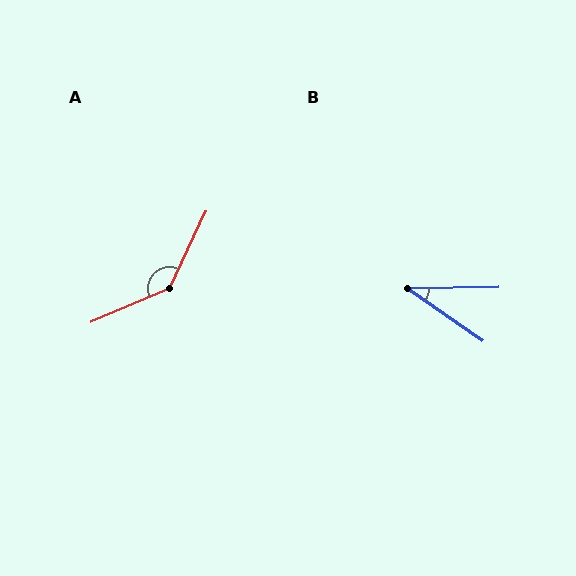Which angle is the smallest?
B, at approximately 36 degrees.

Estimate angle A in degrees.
Approximately 138 degrees.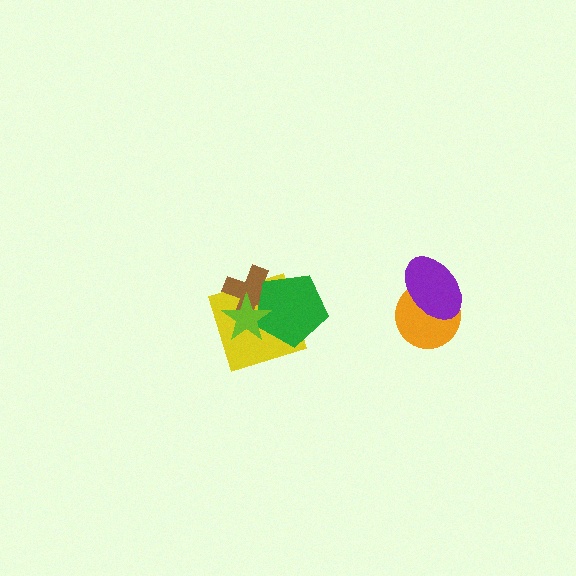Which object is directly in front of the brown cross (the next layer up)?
The green pentagon is directly in front of the brown cross.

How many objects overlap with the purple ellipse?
1 object overlaps with the purple ellipse.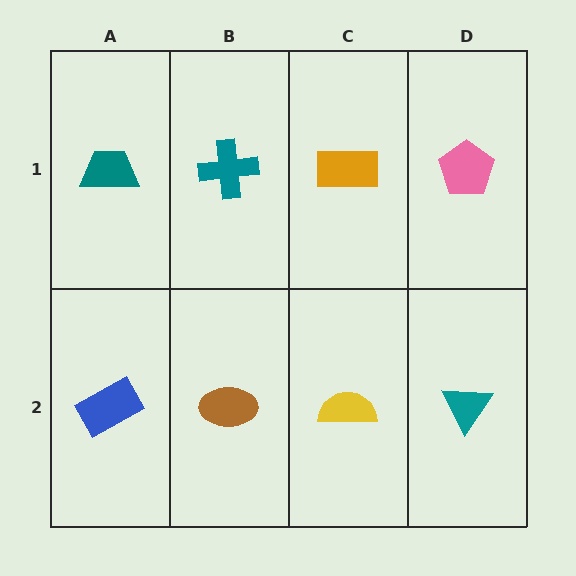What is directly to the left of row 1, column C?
A teal cross.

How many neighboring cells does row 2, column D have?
2.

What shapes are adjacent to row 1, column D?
A teal triangle (row 2, column D), an orange rectangle (row 1, column C).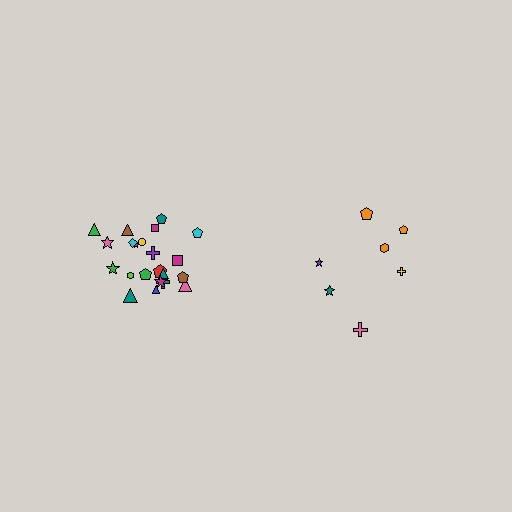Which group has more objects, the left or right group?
The left group.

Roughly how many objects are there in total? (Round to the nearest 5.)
Roughly 30 objects in total.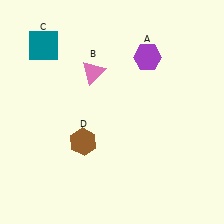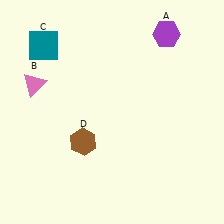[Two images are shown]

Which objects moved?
The objects that moved are: the purple hexagon (A), the pink triangle (B).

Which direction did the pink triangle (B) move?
The pink triangle (B) moved left.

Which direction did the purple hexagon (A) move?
The purple hexagon (A) moved up.